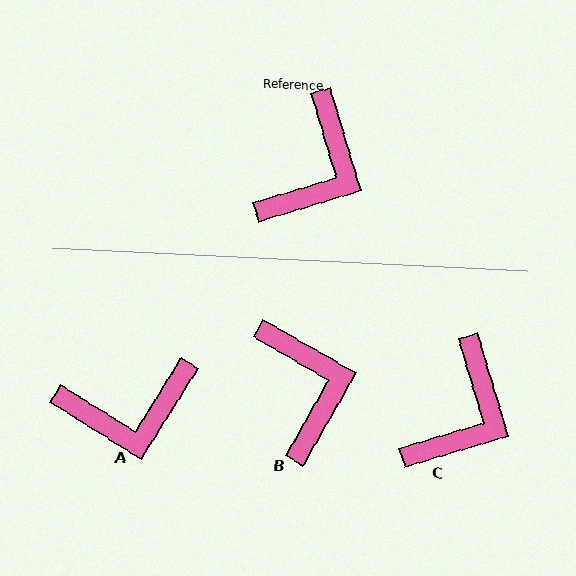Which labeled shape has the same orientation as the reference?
C.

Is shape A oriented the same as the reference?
No, it is off by about 49 degrees.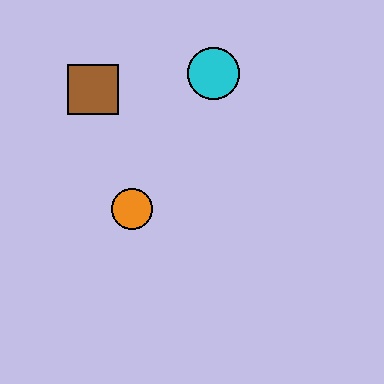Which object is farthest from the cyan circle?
The orange circle is farthest from the cyan circle.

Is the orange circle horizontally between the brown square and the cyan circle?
Yes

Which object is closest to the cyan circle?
The brown square is closest to the cyan circle.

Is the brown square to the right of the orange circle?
No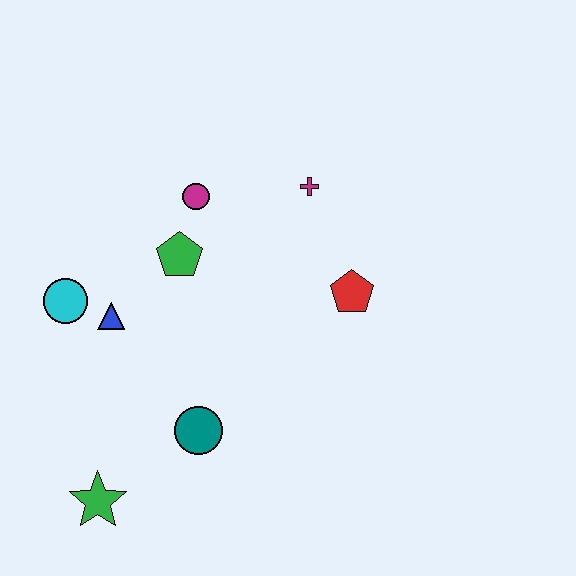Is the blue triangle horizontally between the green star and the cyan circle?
No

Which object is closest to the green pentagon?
The magenta circle is closest to the green pentagon.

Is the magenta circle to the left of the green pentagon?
No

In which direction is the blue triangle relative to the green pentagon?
The blue triangle is to the left of the green pentagon.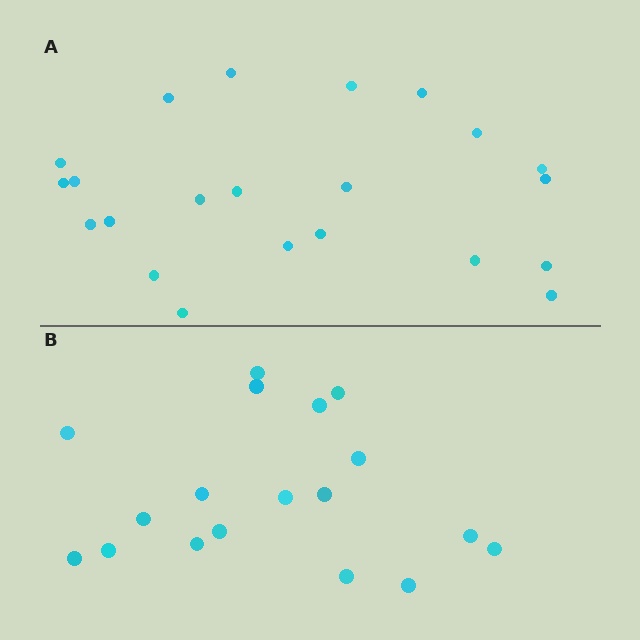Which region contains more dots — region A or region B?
Region A (the top region) has more dots.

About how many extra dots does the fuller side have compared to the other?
Region A has about 4 more dots than region B.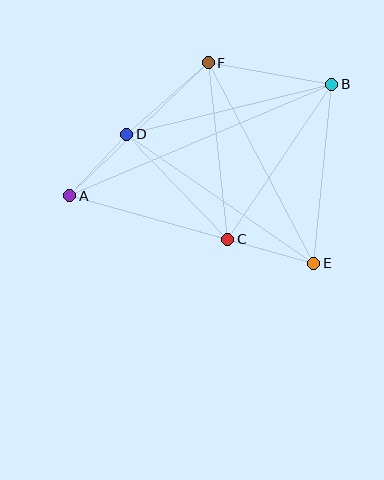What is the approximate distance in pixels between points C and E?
The distance between C and E is approximately 90 pixels.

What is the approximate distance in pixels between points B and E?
The distance between B and E is approximately 180 pixels.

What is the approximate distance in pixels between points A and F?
The distance between A and F is approximately 192 pixels.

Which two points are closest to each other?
Points A and D are closest to each other.